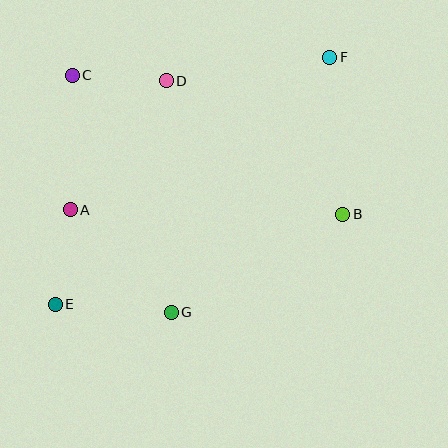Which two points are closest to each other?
Points C and D are closest to each other.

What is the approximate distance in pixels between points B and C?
The distance between B and C is approximately 304 pixels.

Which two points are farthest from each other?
Points E and F are farthest from each other.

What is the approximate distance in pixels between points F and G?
The distance between F and G is approximately 300 pixels.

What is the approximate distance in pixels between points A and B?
The distance between A and B is approximately 272 pixels.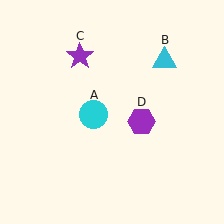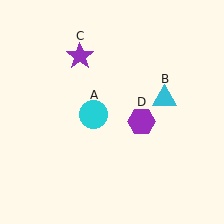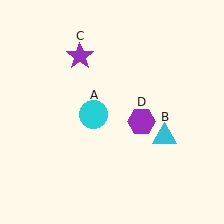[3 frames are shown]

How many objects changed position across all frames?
1 object changed position: cyan triangle (object B).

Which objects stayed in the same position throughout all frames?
Cyan circle (object A) and purple star (object C) and purple hexagon (object D) remained stationary.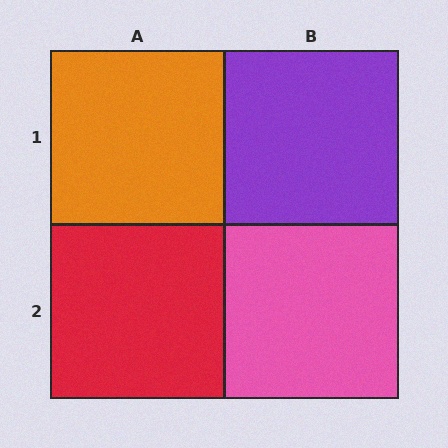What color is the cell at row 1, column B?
Purple.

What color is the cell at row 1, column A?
Orange.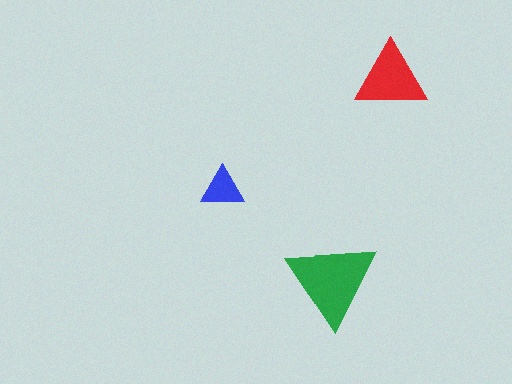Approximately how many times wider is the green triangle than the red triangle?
About 1.5 times wider.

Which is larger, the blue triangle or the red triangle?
The red one.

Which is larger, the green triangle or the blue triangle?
The green one.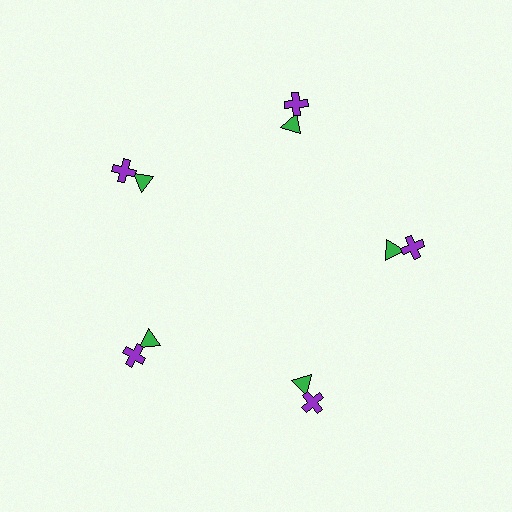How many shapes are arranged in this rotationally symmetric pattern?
There are 10 shapes, arranged in 5 groups of 2.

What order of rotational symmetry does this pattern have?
This pattern has 5-fold rotational symmetry.